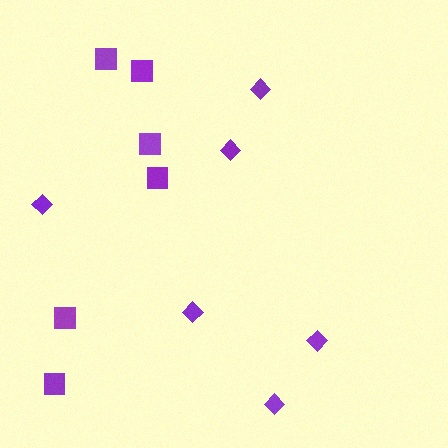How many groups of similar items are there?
There are 2 groups: one group of squares (6) and one group of diamonds (6).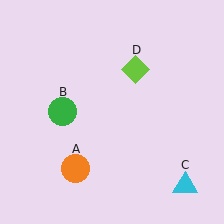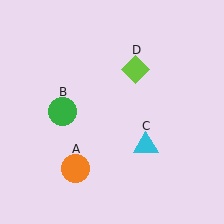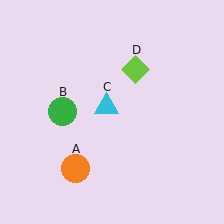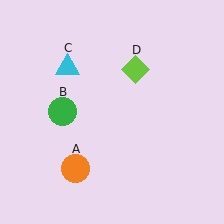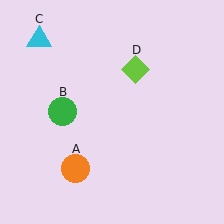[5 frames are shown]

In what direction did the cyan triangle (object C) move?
The cyan triangle (object C) moved up and to the left.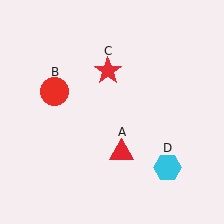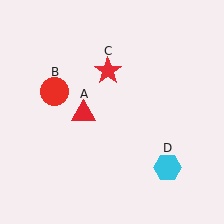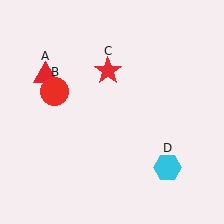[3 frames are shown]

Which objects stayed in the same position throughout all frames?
Red circle (object B) and red star (object C) and cyan hexagon (object D) remained stationary.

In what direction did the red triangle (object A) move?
The red triangle (object A) moved up and to the left.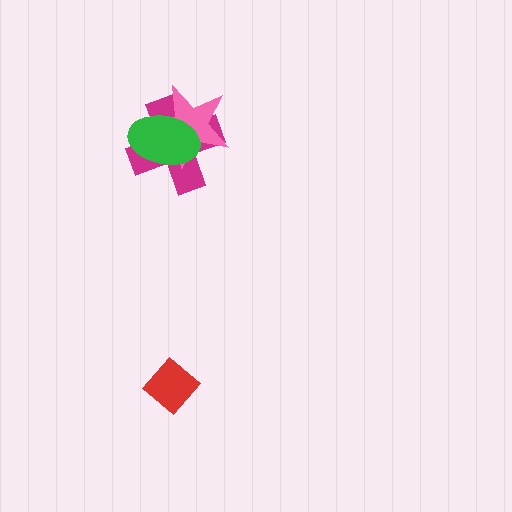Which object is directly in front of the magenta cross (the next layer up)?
The pink star is directly in front of the magenta cross.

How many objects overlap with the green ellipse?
2 objects overlap with the green ellipse.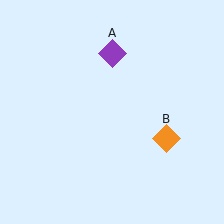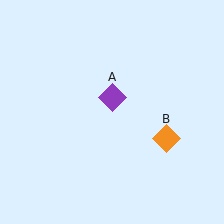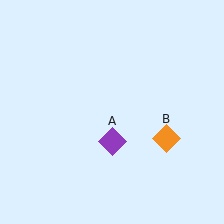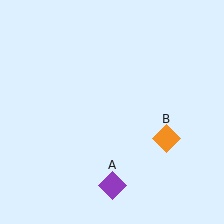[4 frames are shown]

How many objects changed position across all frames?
1 object changed position: purple diamond (object A).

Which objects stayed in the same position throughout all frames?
Orange diamond (object B) remained stationary.